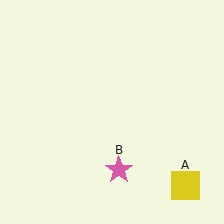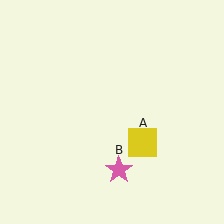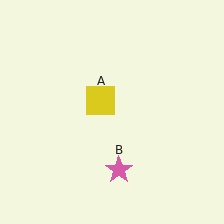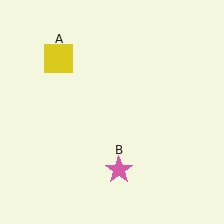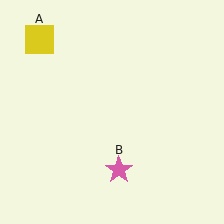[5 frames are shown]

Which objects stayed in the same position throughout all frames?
Pink star (object B) remained stationary.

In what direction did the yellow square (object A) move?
The yellow square (object A) moved up and to the left.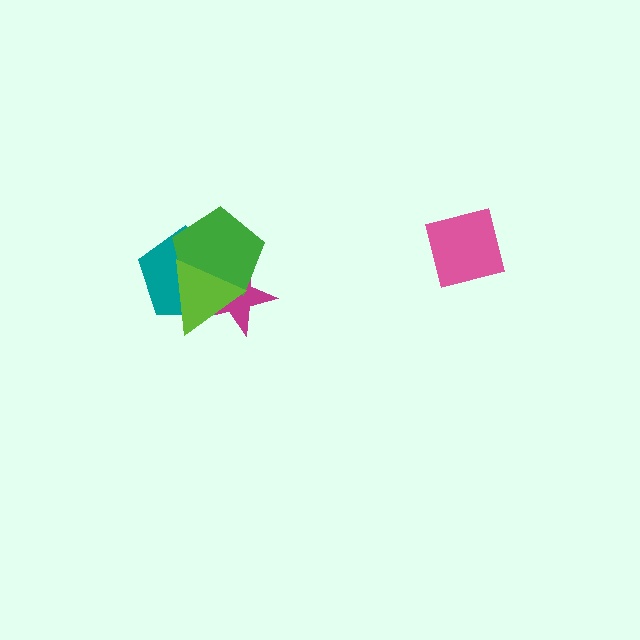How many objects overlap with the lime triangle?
3 objects overlap with the lime triangle.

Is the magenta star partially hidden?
Yes, it is partially covered by another shape.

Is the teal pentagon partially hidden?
Yes, it is partially covered by another shape.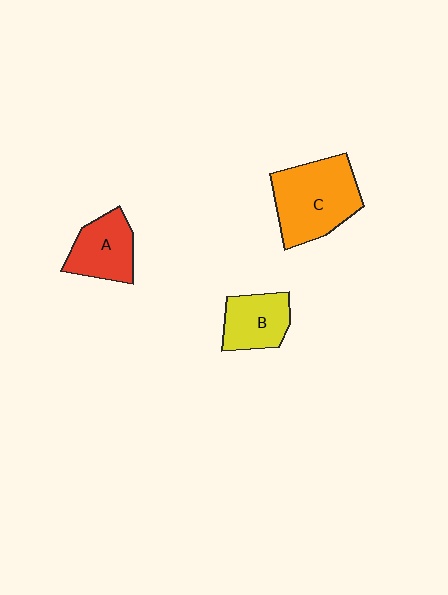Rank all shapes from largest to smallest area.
From largest to smallest: C (orange), A (red), B (yellow).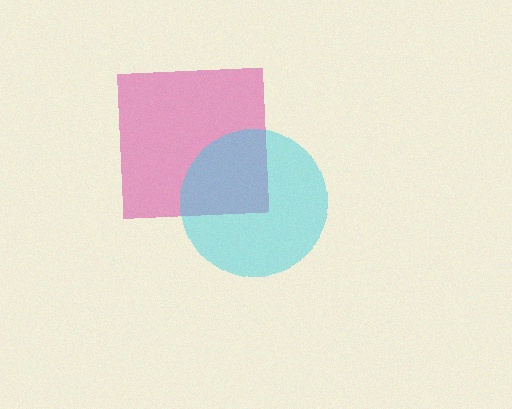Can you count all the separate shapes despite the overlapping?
Yes, there are 2 separate shapes.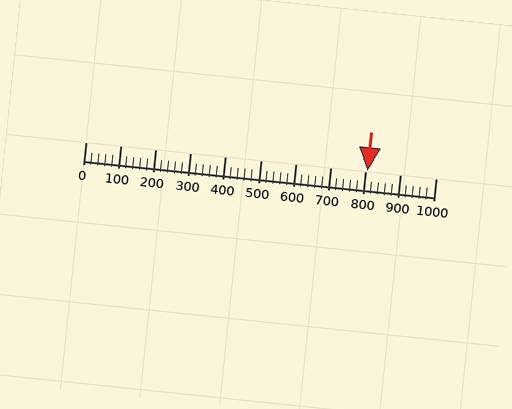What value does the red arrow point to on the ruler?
The red arrow points to approximately 806.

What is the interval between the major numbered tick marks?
The major tick marks are spaced 100 units apart.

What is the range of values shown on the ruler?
The ruler shows values from 0 to 1000.